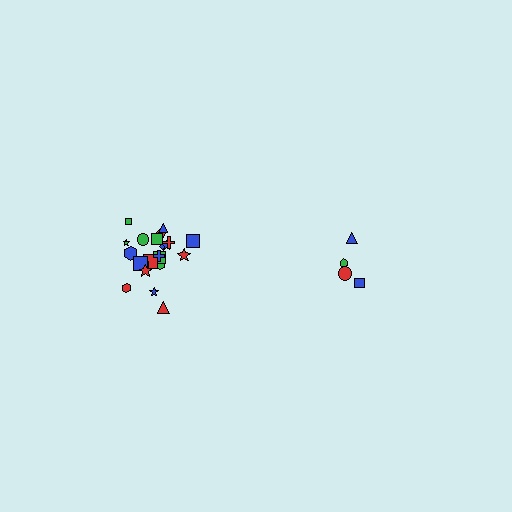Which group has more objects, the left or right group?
The left group.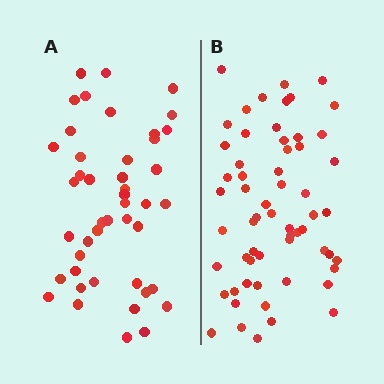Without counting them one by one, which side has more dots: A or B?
Region B (the right region) has more dots.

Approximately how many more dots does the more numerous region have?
Region B has approximately 15 more dots than region A.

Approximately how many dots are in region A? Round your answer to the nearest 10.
About 40 dots. (The exact count is 45, which rounds to 40.)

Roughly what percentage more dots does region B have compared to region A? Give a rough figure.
About 35% more.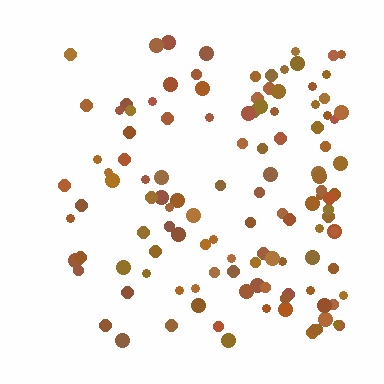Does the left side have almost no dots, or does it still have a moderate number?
Still a moderate number, just noticeably fewer than the right.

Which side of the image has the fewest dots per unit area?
The left.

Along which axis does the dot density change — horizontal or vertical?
Horizontal.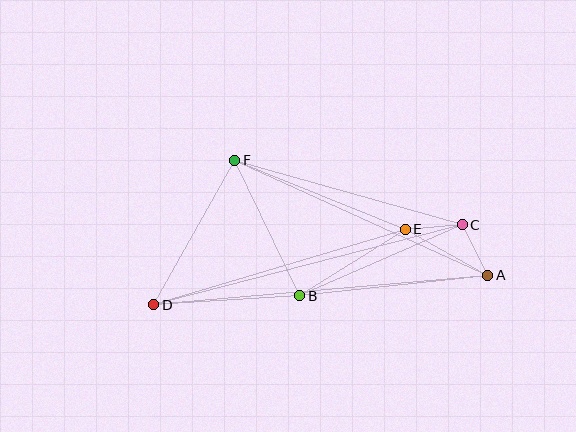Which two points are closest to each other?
Points A and C are closest to each other.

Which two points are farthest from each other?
Points A and D are farthest from each other.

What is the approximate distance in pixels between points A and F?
The distance between A and F is approximately 278 pixels.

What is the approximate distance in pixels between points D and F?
The distance between D and F is approximately 165 pixels.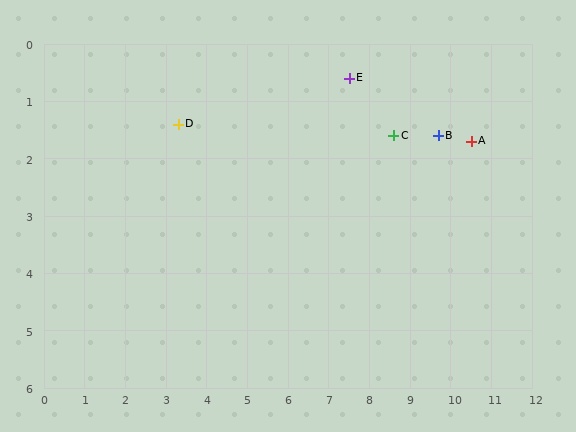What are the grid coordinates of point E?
Point E is at approximately (7.5, 0.6).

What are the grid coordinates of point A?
Point A is at approximately (10.5, 1.7).